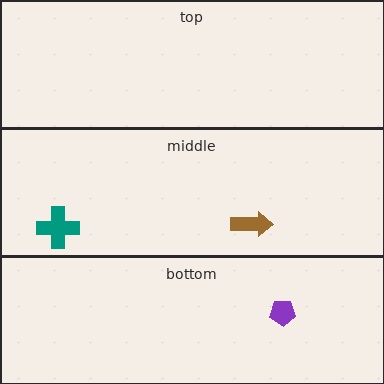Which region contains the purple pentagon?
The bottom region.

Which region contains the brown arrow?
The middle region.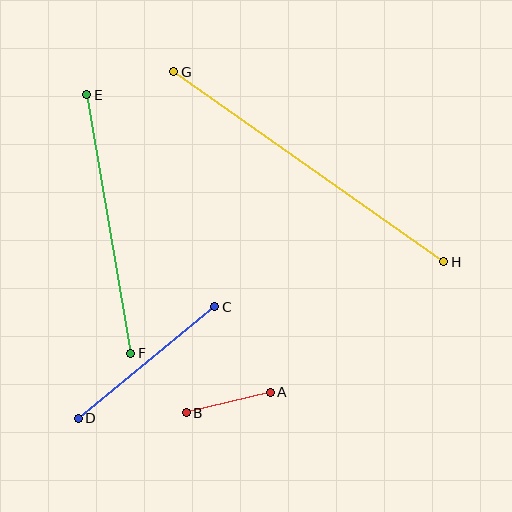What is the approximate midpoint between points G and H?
The midpoint is at approximately (309, 167) pixels.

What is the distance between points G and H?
The distance is approximately 330 pixels.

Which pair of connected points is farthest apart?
Points G and H are farthest apart.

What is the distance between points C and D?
The distance is approximately 176 pixels.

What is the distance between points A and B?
The distance is approximately 86 pixels.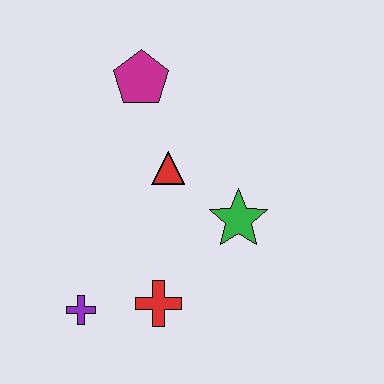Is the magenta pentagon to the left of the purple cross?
No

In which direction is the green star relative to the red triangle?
The green star is to the right of the red triangle.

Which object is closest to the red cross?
The purple cross is closest to the red cross.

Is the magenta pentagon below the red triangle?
No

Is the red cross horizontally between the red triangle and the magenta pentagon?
Yes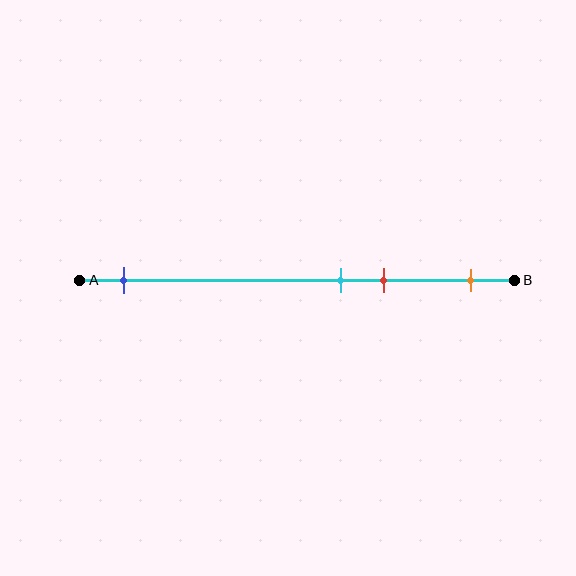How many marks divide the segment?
There are 4 marks dividing the segment.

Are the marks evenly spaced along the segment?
No, the marks are not evenly spaced.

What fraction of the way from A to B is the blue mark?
The blue mark is approximately 10% (0.1) of the way from A to B.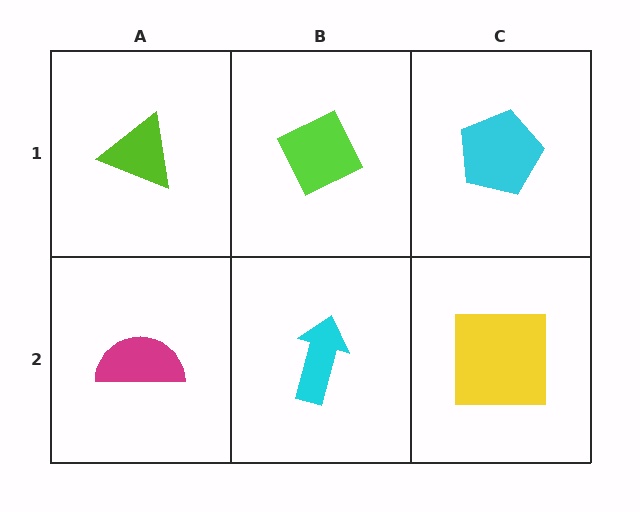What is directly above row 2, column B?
A lime diamond.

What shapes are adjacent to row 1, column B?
A cyan arrow (row 2, column B), a lime triangle (row 1, column A), a cyan pentagon (row 1, column C).